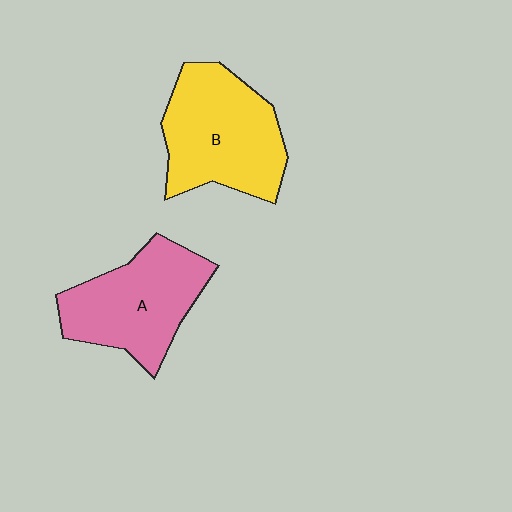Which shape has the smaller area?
Shape A (pink).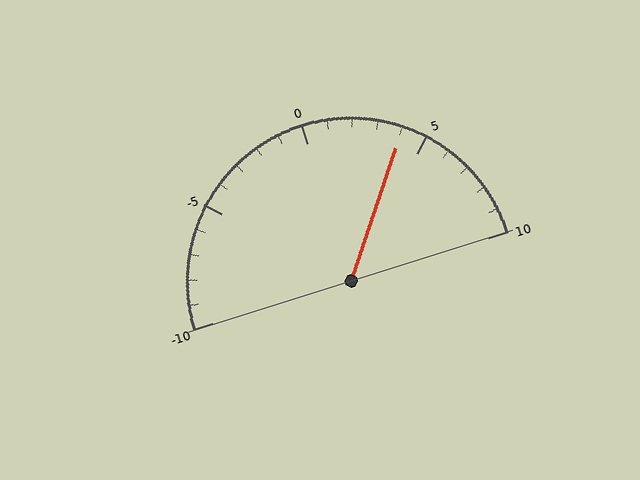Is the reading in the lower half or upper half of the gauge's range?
The reading is in the upper half of the range (-10 to 10).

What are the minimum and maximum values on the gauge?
The gauge ranges from -10 to 10.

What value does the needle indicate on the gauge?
The needle indicates approximately 4.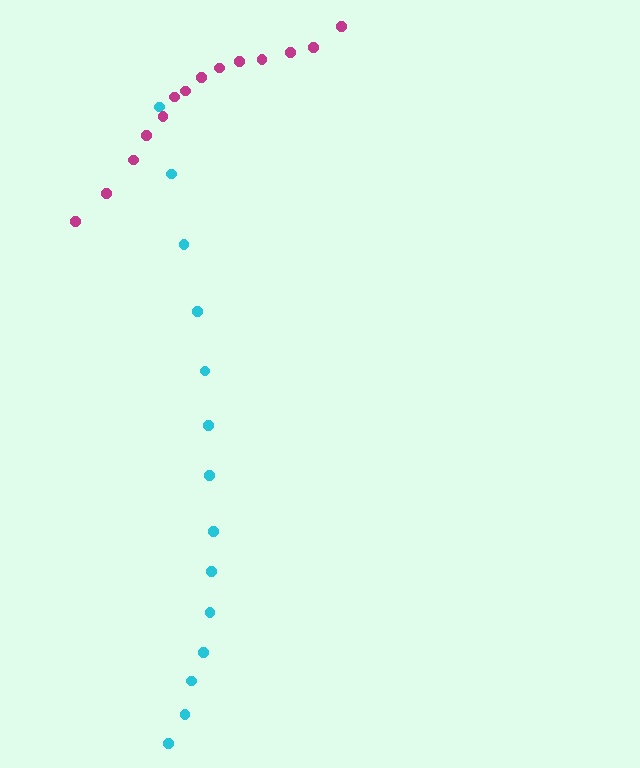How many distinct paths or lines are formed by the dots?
There are 2 distinct paths.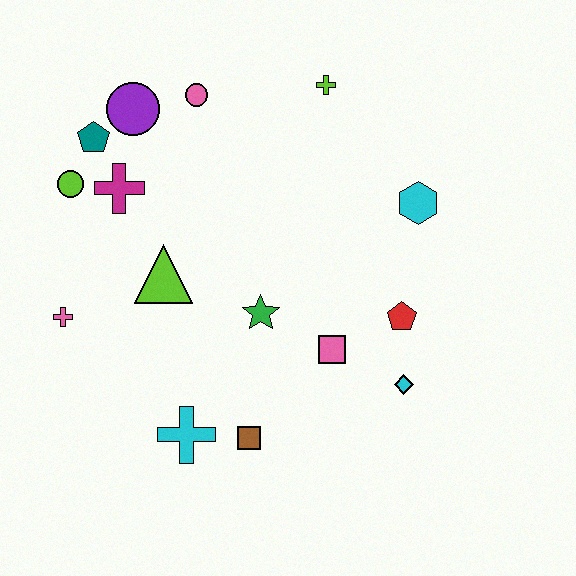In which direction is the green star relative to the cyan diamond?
The green star is to the left of the cyan diamond.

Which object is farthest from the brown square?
The lime cross is farthest from the brown square.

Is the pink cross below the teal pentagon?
Yes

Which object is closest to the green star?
The pink square is closest to the green star.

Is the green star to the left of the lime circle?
No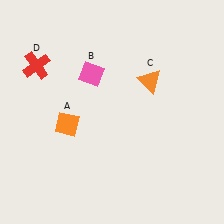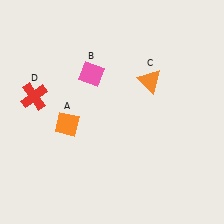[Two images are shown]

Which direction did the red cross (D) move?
The red cross (D) moved down.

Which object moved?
The red cross (D) moved down.